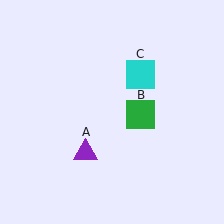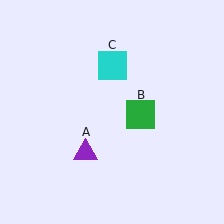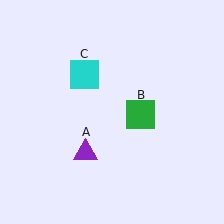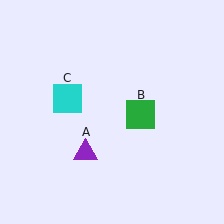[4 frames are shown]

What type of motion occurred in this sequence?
The cyan square (object C) rotated counterclockwise around the center of the scene.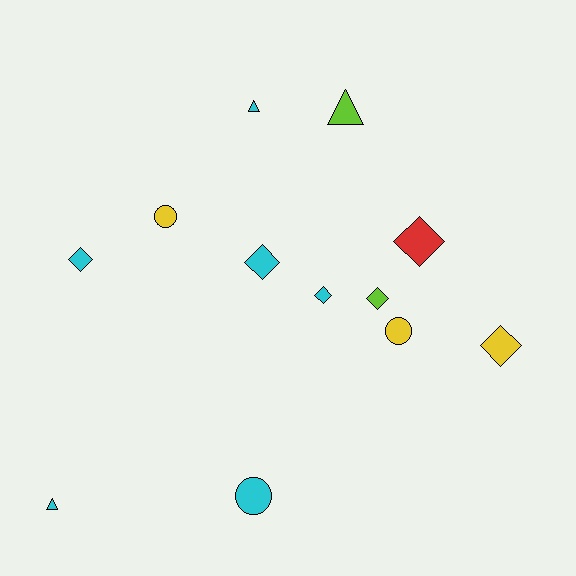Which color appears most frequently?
Cyan, with 6 objects.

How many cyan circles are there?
There is 1 cyan circle.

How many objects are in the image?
There are 12 objects.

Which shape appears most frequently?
Diamond, with 6 objects.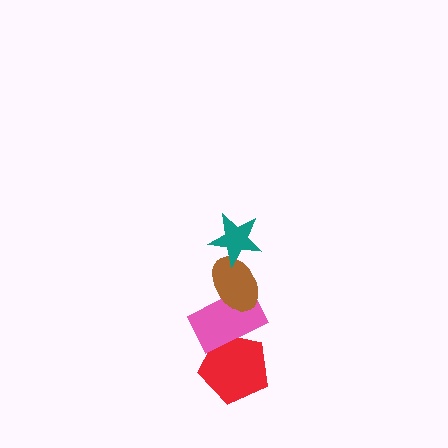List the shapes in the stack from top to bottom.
From top to bottom: the teal star, the brown ellipse, the pink rectangle, the red pentagon.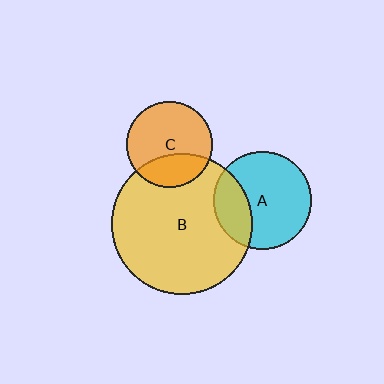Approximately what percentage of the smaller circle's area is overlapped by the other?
Approximately 30%.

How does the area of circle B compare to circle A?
Approximately 2.1 times.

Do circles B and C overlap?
Yes.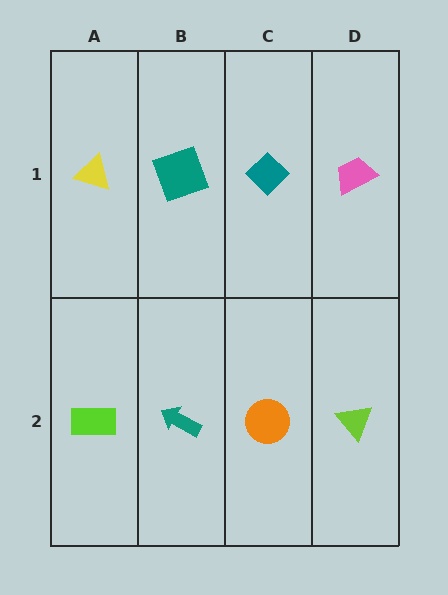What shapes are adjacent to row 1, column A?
A lime rectangle (row 2, column A), a teal square (row 1, column B).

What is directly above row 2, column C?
A teal diamond.